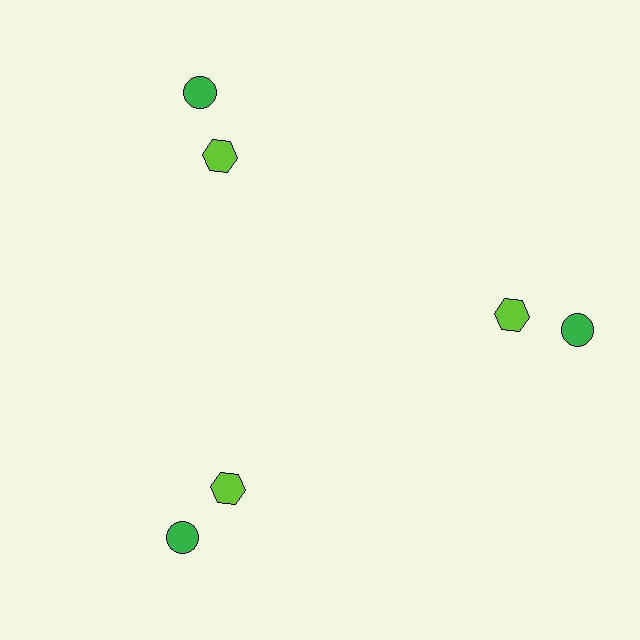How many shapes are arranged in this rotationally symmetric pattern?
There are 6 shapes, arranged in 3 groups of 2.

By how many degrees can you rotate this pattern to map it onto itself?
The pattern maps onto itself every 120 degrees of rotation.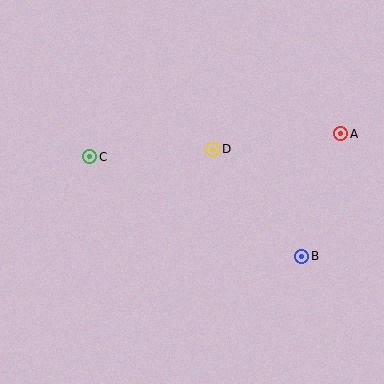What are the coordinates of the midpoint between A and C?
The midpoint between A and C is at (215, 145).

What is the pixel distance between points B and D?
The distance between B and D is 139 pixels.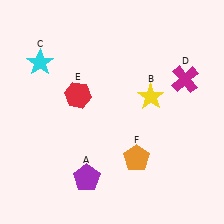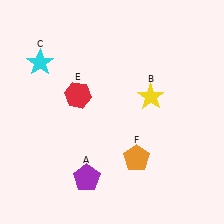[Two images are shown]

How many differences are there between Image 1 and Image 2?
There is 1 difference between the two images.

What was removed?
The magenta cross (D) was removed in Image 2.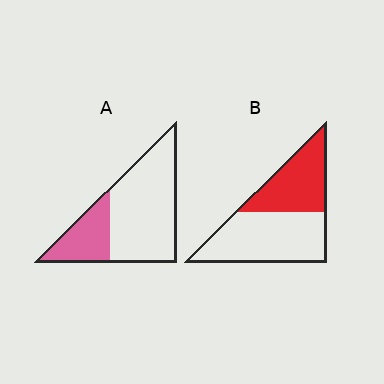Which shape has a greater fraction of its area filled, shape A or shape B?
Shape B.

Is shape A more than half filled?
No.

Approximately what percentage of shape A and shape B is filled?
A is approximately 30% and B is approximately 40%.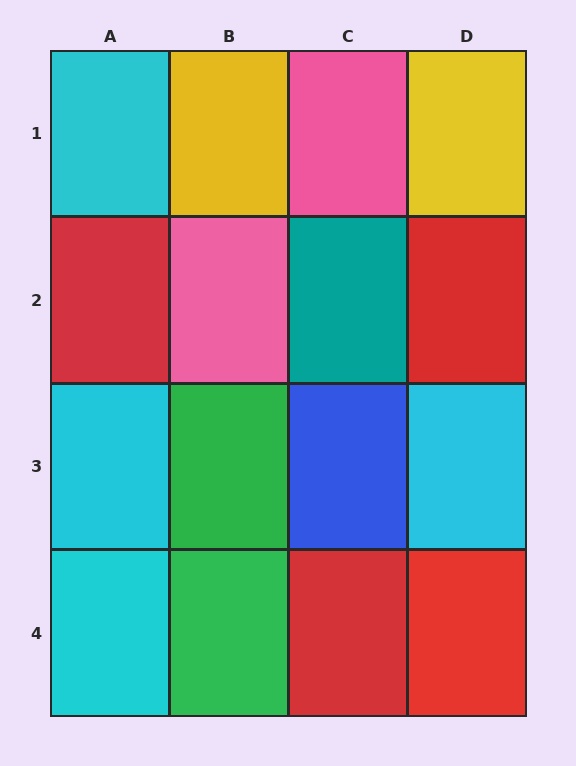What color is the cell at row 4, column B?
Green.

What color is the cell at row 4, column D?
Red.